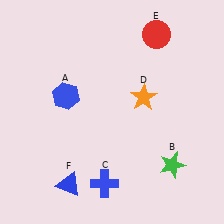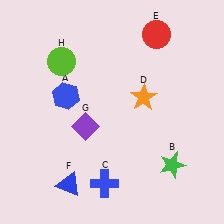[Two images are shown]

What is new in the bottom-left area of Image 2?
A purple diamond (G) was added in the bottom-left area of Image 2.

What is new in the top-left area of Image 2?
A lime circle (H) was added in the top-left area of Image 2.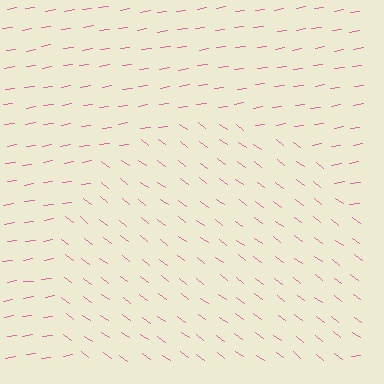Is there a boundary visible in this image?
Yes, there is a texture boundary formed by a change in line orientation.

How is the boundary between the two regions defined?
The boundary is defined purely by a change in line orientation (approximately 45 degrees difference). All lines are the same color and thickness.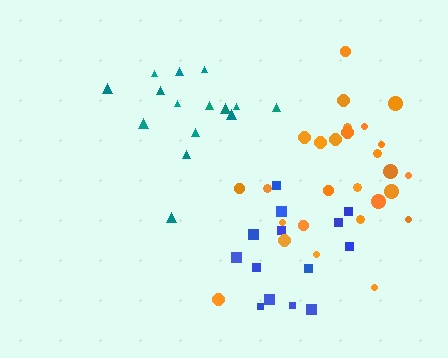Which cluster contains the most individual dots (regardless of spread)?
Orange (27).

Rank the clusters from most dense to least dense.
teal, blue, orange.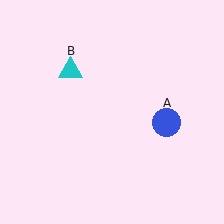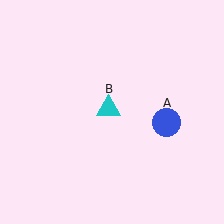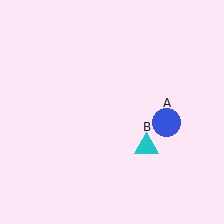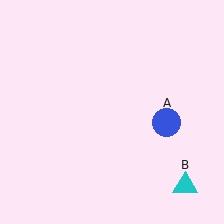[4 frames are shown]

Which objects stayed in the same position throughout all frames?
Blue circle (object A) remained stationary.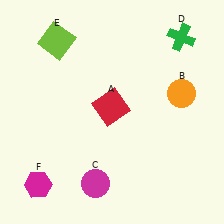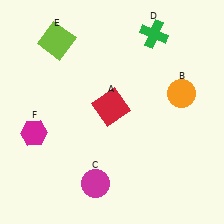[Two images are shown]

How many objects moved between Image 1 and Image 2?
2 objects moved between the two images.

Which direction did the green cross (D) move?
The green cross (D) moved left.